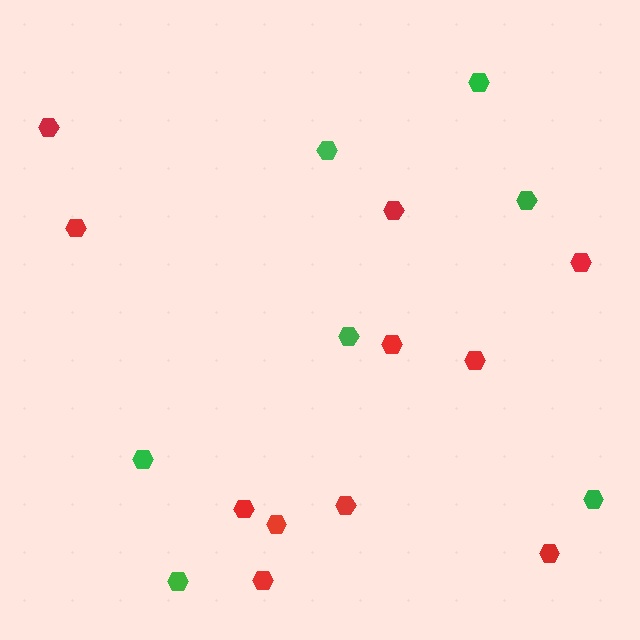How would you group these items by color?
There are 2 groups: one group of red hexagons (11) and one group of green hexagons (7).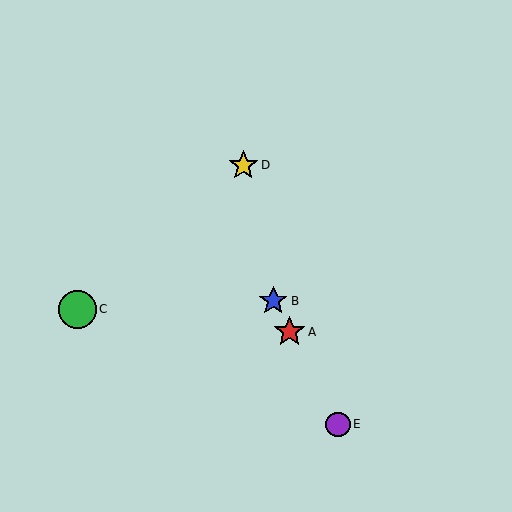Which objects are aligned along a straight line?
Objects A, B, E are aligned along a straight line.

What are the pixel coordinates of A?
Object A is at (289, 332).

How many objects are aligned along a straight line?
3 objects (A, B, E) are aligned along a straight line.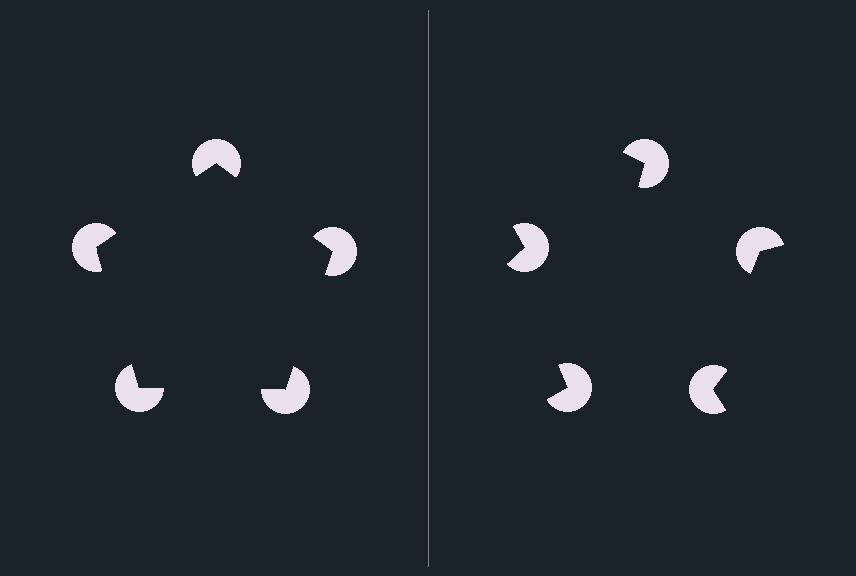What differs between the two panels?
The pac-man discs are positioned identically on both sides; only the wedge orientations differ. On the left they align to a pentagon; on the right they are misaligned.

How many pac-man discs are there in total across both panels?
10 — 5 on each side.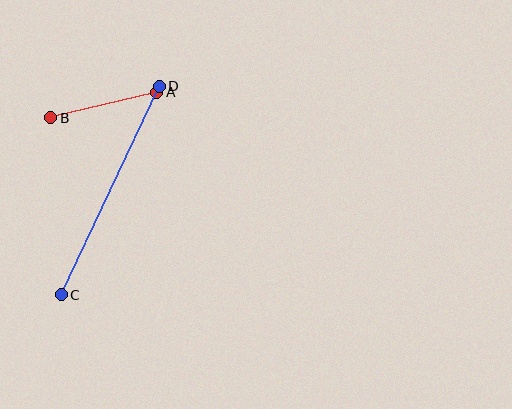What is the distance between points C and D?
The distance is approximately 231 pixels.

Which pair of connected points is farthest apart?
Points C and D are farthest apart.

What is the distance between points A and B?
The distance is approximately 109 pixels.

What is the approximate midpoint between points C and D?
The midpoint is at approximately (110, 190) pixels.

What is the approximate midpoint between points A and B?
The midpoint is at approximately (104, 105) pixels.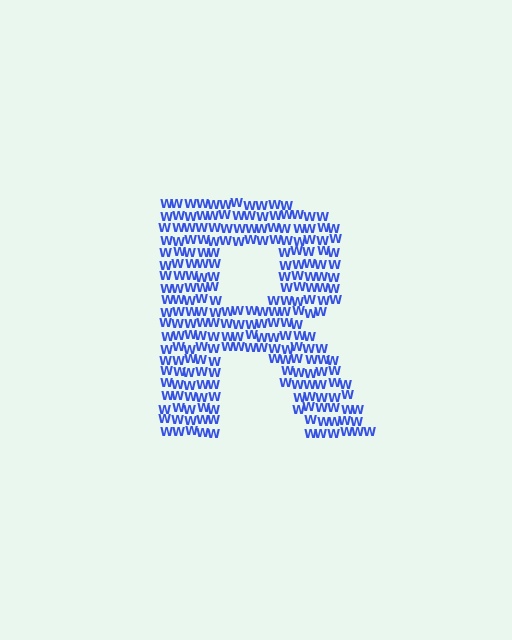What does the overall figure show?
The overall figure shows the letter R.